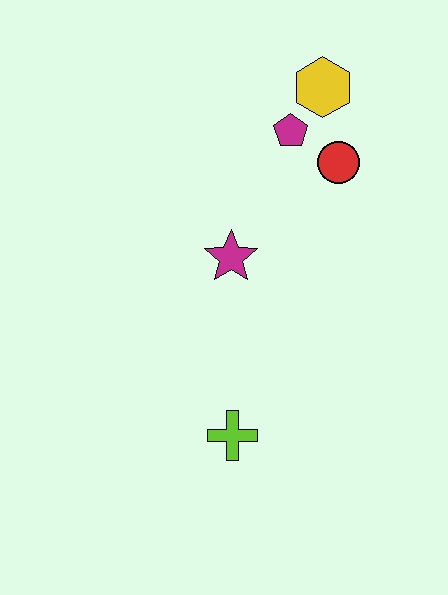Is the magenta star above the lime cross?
Yes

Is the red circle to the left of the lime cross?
No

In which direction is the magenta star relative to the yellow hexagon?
The magenta star is below the yellow hexagon.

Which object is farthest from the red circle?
The lime cross is farthest from the red circle.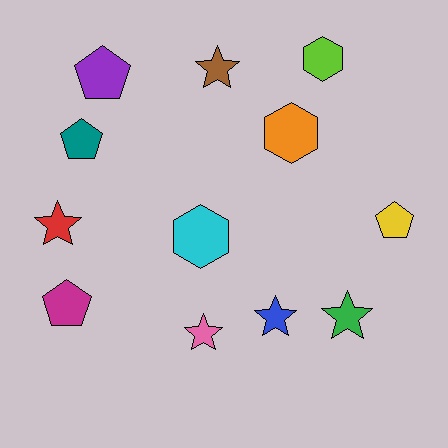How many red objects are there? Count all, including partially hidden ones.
There is 1 red object.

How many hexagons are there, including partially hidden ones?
There are 3 hexagons.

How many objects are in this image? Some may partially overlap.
There are 12 objects.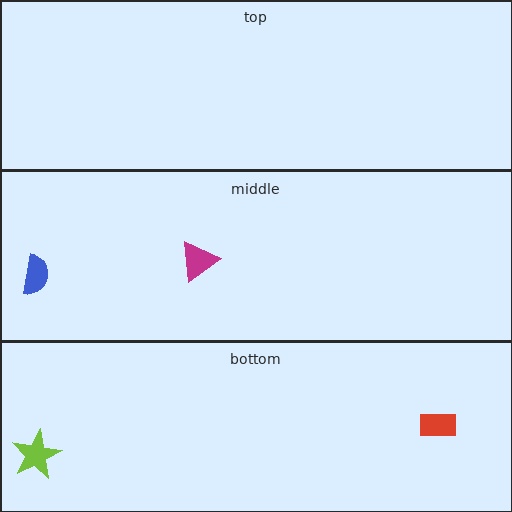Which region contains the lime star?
The bottom region.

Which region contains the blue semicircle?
The middle region.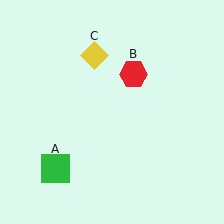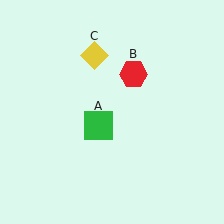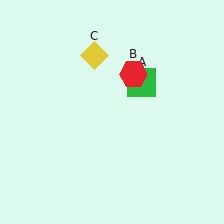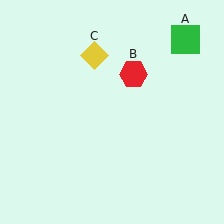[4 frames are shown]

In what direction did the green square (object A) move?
The green square (object A) moved up and to the right.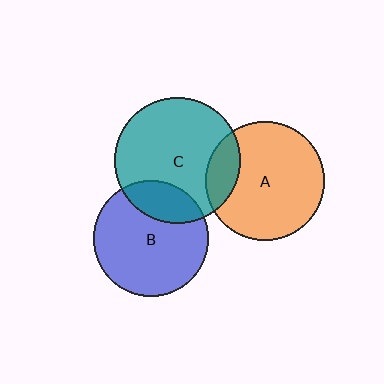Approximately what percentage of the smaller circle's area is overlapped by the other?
Approximately 15%.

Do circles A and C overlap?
Yes.